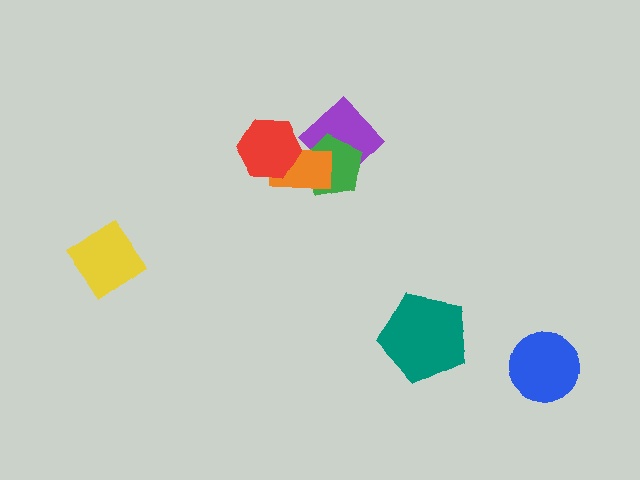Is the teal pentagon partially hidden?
No, no other shape covers it.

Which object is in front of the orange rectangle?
The red hexagon is in front of the orange rectangle.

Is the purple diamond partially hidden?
Yes, it is partially covered by another shape.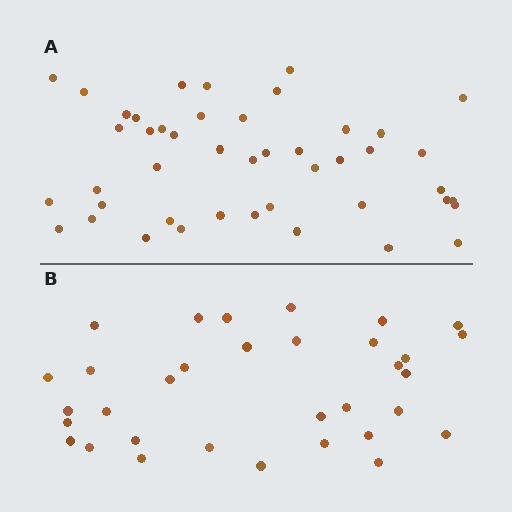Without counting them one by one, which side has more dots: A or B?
Region A (the top region) has more dots.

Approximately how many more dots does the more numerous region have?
Region A has roughly 12 or so more dots than region B.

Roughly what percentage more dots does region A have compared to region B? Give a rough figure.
About 35% more.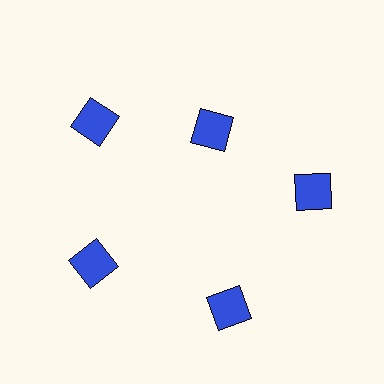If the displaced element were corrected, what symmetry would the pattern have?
It would have 5-fold rotational symmetry — the pattern would map onto itself every 72 degrees.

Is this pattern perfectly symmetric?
No. The 5 blue squares are arranged in a ring, but one element near the 1 o'clock position is pulled inward toward the center, breaking the 5-fold rotational symmetry.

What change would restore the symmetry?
The symmetry would be restored by moving it outward, back onto the ring so that all 5 squares sit at equal angles and equal distance from the center.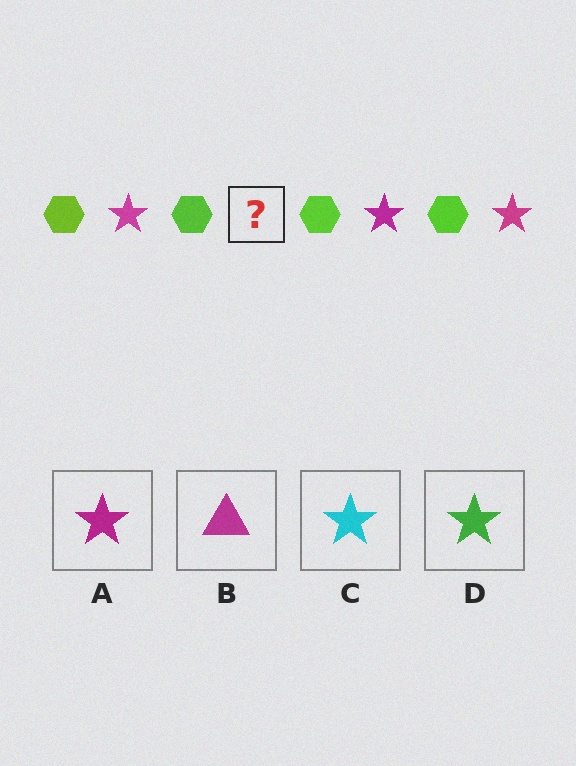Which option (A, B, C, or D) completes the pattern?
A.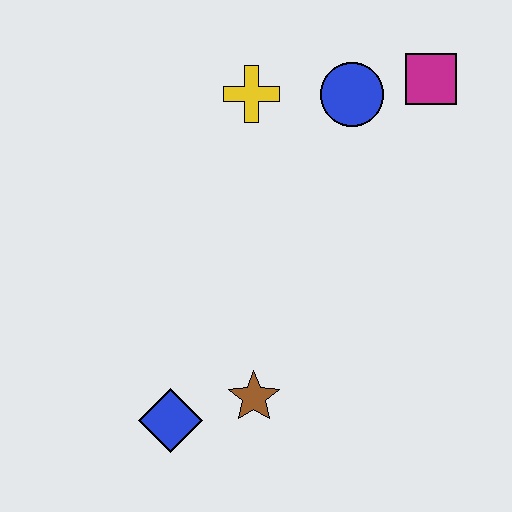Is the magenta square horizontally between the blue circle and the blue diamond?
No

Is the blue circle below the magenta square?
Yes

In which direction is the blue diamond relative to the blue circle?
The blue diamond is below the blue circle.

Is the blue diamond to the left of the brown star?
Yes